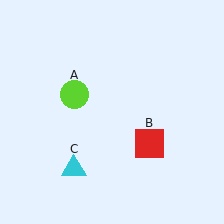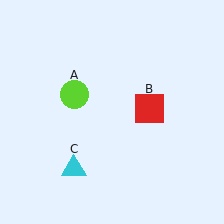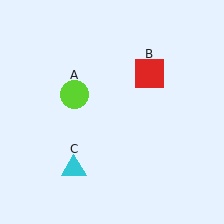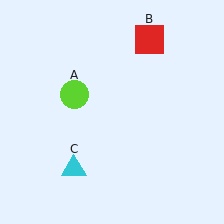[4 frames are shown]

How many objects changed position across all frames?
1 object changed position: red square (object B).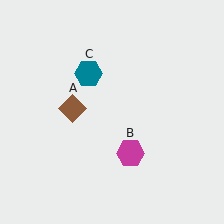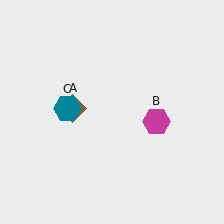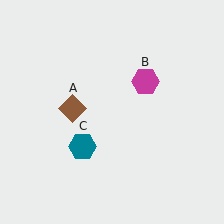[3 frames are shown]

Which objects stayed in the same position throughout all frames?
Brown diamond (object A) remained stationary.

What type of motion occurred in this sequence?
The magenta hexagon (object B), teal hexagon (object C) rotated counterclockwise around the center of the scene.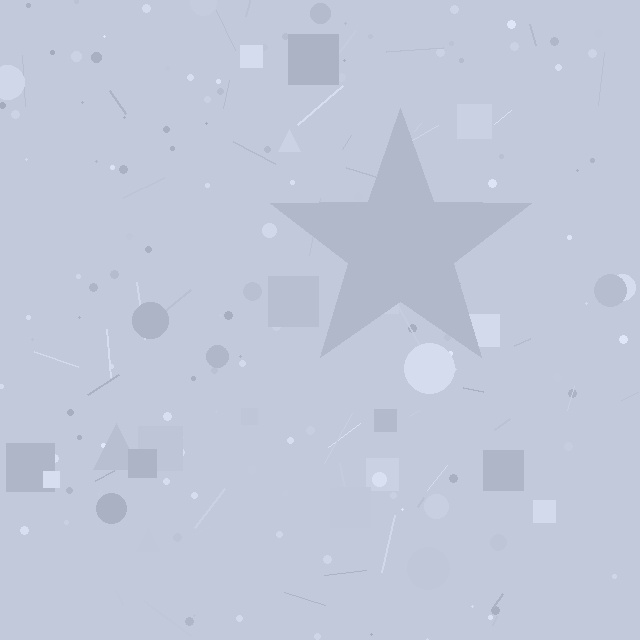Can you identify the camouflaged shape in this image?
The camouflaged shape is a star.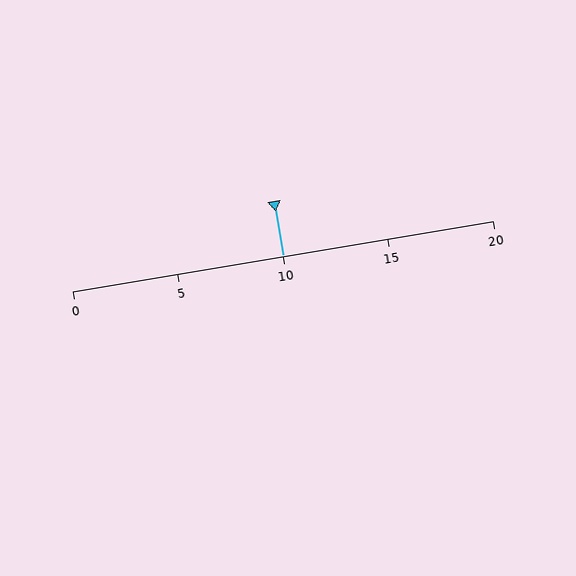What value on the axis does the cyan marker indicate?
The marker indicates approximately 10.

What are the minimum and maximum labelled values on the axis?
The axis runs from 0 to 20.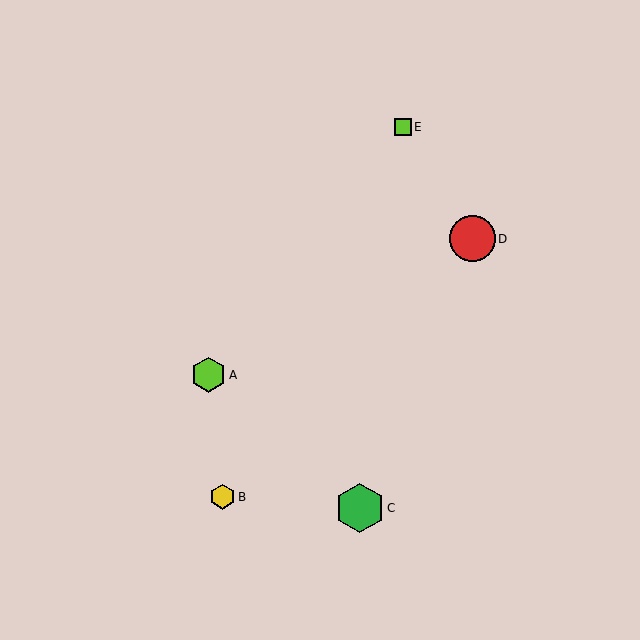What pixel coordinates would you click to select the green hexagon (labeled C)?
Click at (360, 508) to select the green hexagon C.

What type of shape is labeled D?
Shape D is a red circle.